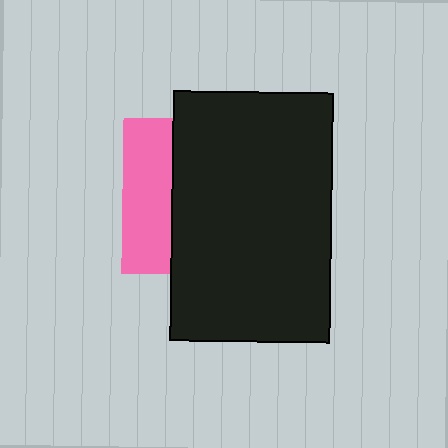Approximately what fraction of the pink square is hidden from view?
Roughly 68% of the pink square is hidden behind the black rectangle.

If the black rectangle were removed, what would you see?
You would see the complete pink square.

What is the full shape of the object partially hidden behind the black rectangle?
The partially hidden object is a pink square.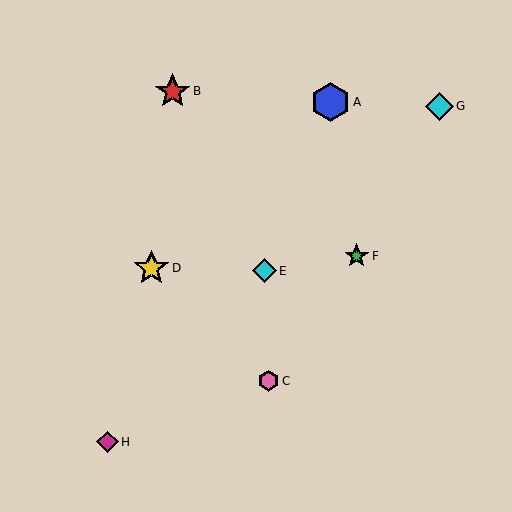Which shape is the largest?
The blue hexagon (labeled A) is the largest.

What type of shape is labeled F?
Shape F is a green star.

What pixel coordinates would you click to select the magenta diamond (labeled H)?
Click at (108, 442) to select the magenta diamond H.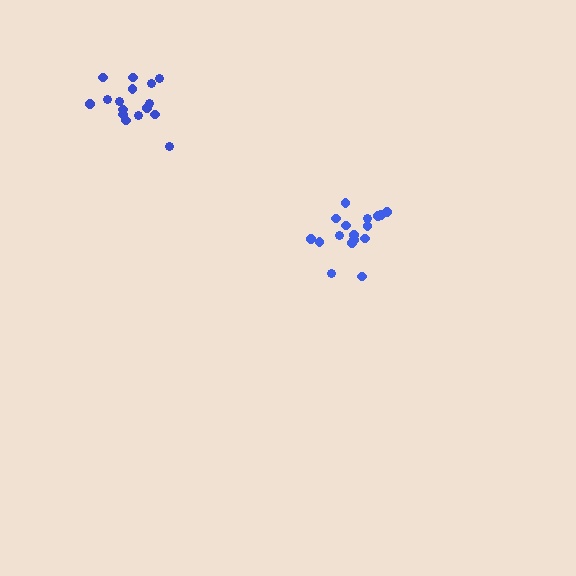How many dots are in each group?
Group 1: 16 dots, Group 2: 18 dots (34 total).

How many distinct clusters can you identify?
There are 2 distinct clusters.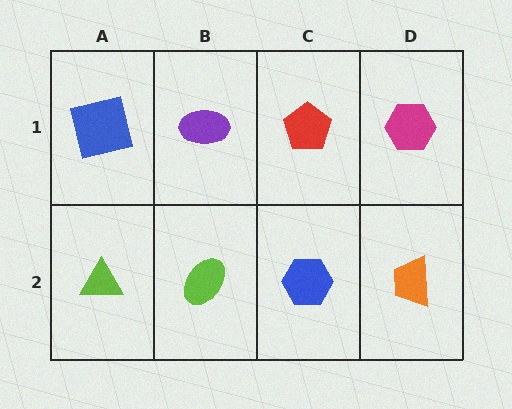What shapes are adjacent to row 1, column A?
A lime triangle (row 2, column A), a purple ellipse (row 1, column B).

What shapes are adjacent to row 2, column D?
A magenta hexagon (row 1, column D), a blue hexagon (row 2, column C).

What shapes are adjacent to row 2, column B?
A purple ellipse (row 1, column B), a lime triangle (row 2, column A), a blue hexagon (row 2, column C).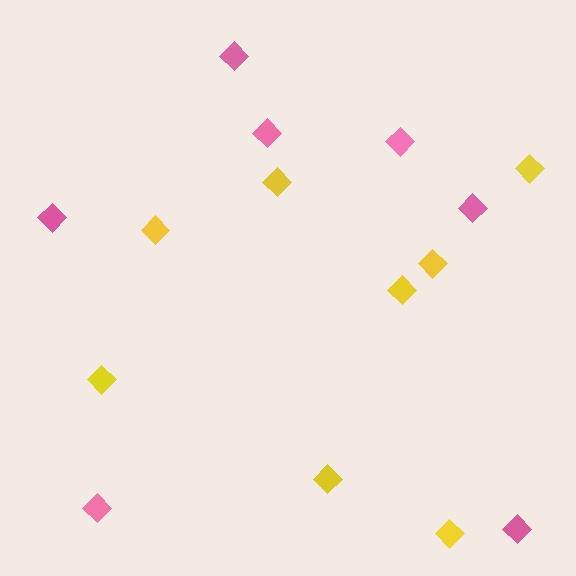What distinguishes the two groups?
There are 2 groups: one group of yellow diamonds (8) and one group of pink diamonds (7).